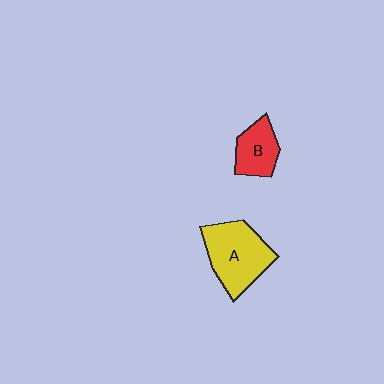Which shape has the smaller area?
Shape B (red).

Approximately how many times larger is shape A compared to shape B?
Approximately 1.8 times.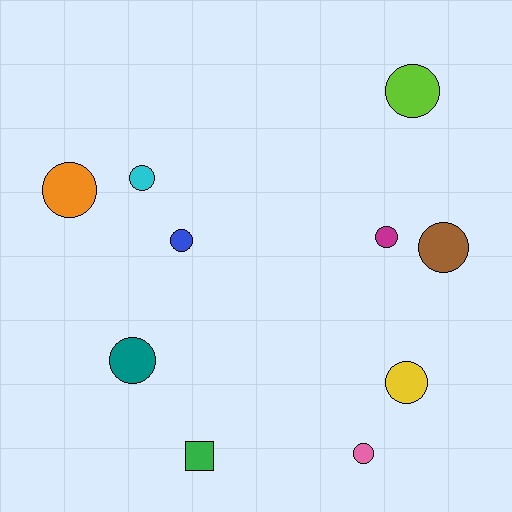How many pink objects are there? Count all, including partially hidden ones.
There is 1 pink object.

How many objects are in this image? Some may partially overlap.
There are 10 objects.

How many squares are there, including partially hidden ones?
There is 1 square.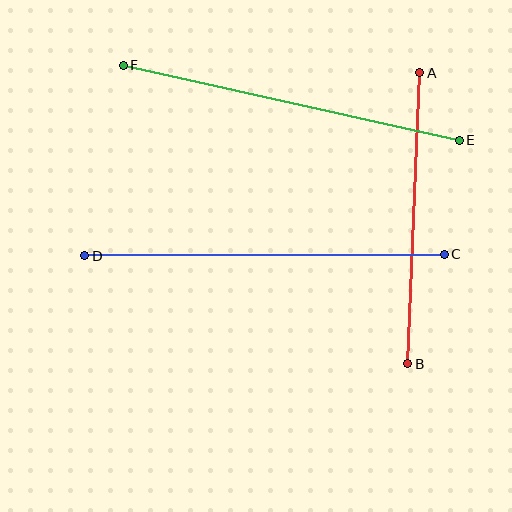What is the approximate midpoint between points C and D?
The midpoint is at approximately (264, 255) pixels.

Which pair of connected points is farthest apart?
Points C and D are farthest apart.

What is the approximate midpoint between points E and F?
The midpoint is at approximately (291, 103) pixels.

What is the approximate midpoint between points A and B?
The midpoint is at approximately (414, 218) pixels.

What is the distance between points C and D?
The distance is approximately 359 pixels.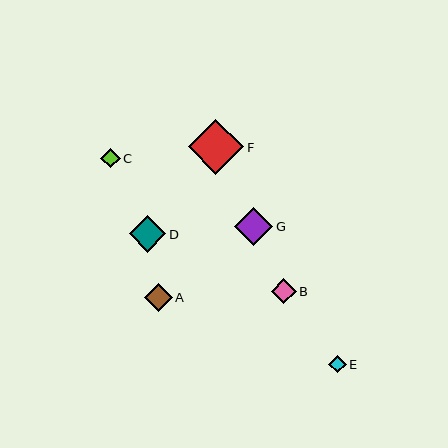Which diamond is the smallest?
Diamond E is the smallest with a size of approximately 17 pixels.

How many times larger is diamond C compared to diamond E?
Diamond C is approximately 1.1 times the size of diamond E.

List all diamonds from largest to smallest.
From largest to smallest: F, G, D, A, B, C, E.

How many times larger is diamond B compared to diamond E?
Diamond B is approximately 1.4 times the size of diamond E.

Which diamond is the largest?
Diamond F is the largest with a size of approximately 55 pixels.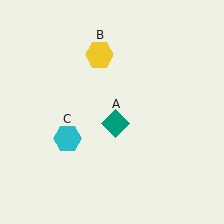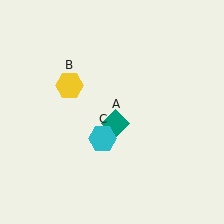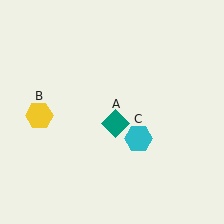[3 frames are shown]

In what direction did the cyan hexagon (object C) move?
The cyan hexagon (object C) moved right.